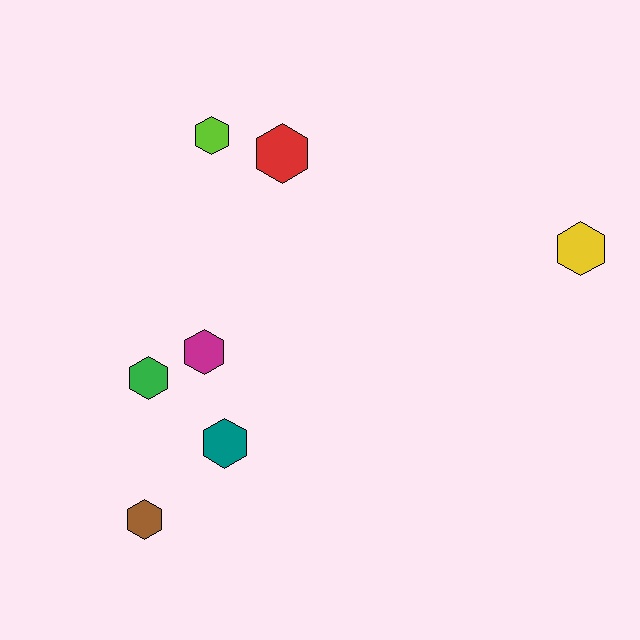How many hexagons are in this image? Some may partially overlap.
There are 7 hexagons.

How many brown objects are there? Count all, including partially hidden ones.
There is 1 brown object.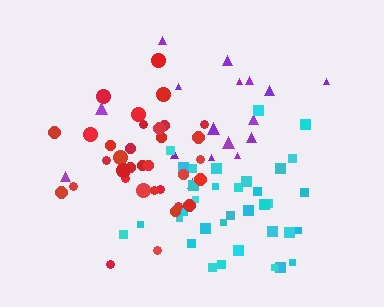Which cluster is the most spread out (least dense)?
Purple.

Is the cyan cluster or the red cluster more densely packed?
Cyan.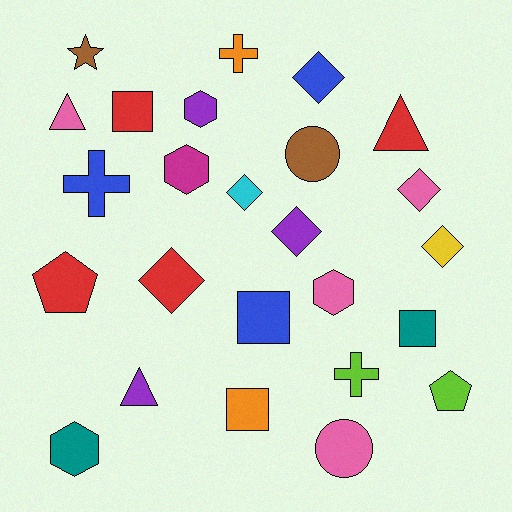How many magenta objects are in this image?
There is 1 magenta object.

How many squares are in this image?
There are 4 squares.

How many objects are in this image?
There are 25 objects.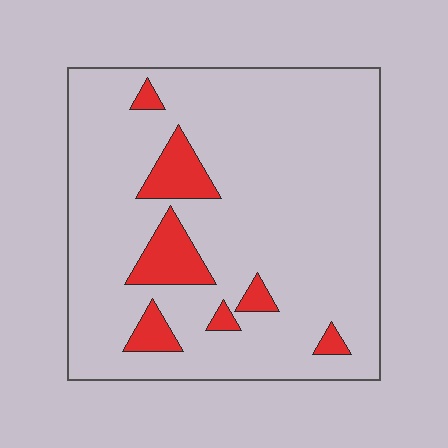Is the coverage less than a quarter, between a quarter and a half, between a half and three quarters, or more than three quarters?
Less than a quarter.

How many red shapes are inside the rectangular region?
7.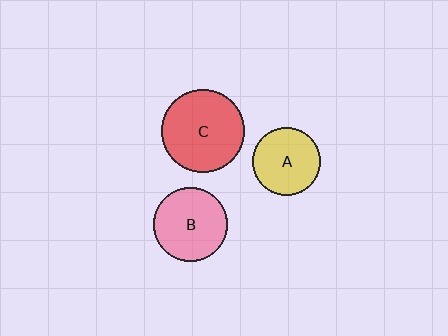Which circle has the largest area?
Circle C (red).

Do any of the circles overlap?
No, none of the circles overlap.